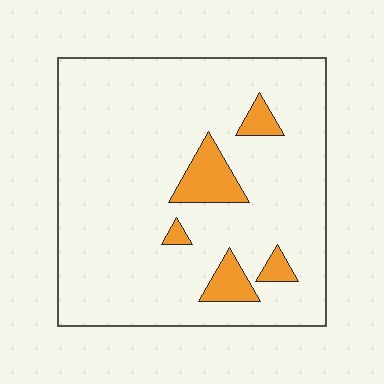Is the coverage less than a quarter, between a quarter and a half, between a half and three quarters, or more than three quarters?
Less than a quarter.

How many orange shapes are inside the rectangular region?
5.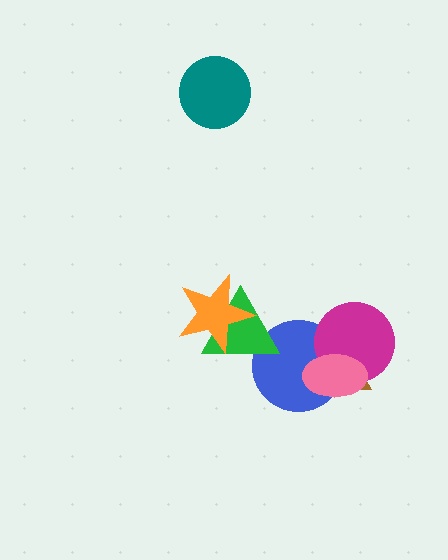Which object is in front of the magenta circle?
The pink ellipse is in front of the magenta circle.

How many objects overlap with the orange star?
1 object overlaps with the orange star.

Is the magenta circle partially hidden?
Yes, it is partially covered by another shape.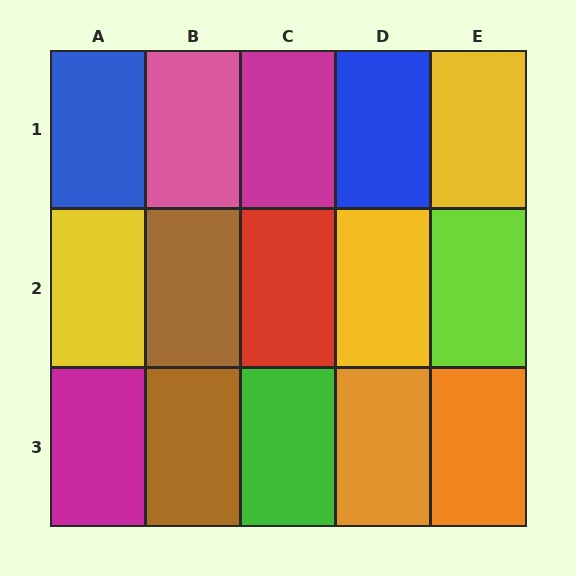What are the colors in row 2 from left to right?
Yellow, brown, red, yellow, lime.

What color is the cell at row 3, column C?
Green.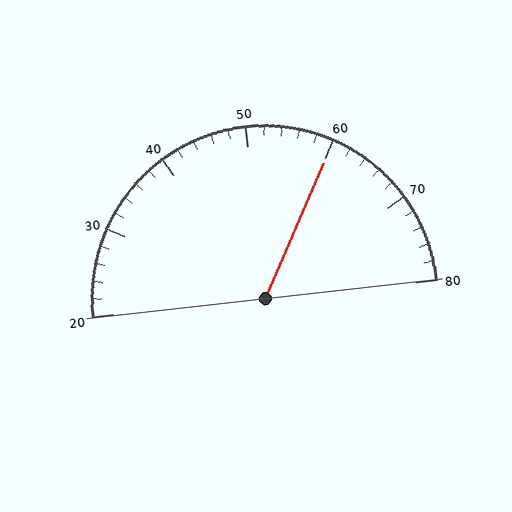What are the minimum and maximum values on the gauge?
The gauge ranges from 20 to 80.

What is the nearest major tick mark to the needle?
The nearest major tick mark is 60.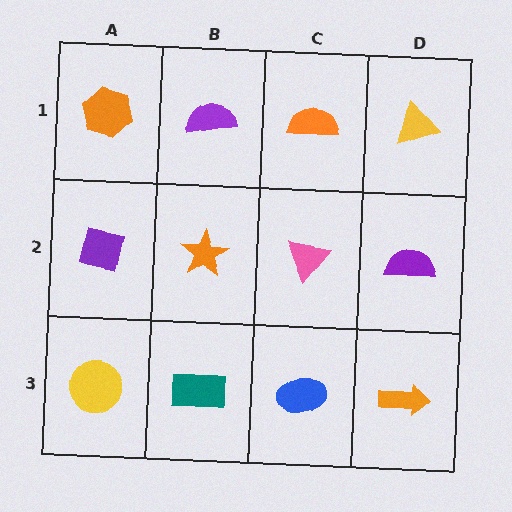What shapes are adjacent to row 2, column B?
A purple semicircle (row 1, column B), a teal rectangle (row 3, column B), a purple square (row 2, column A), a pink triangle (row 2, column C).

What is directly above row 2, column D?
A yellow triangle.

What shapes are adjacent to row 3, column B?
An orange star (row 2, column B), a yellow circle (row 3, column A), a blue ellipse (row 3, column C).